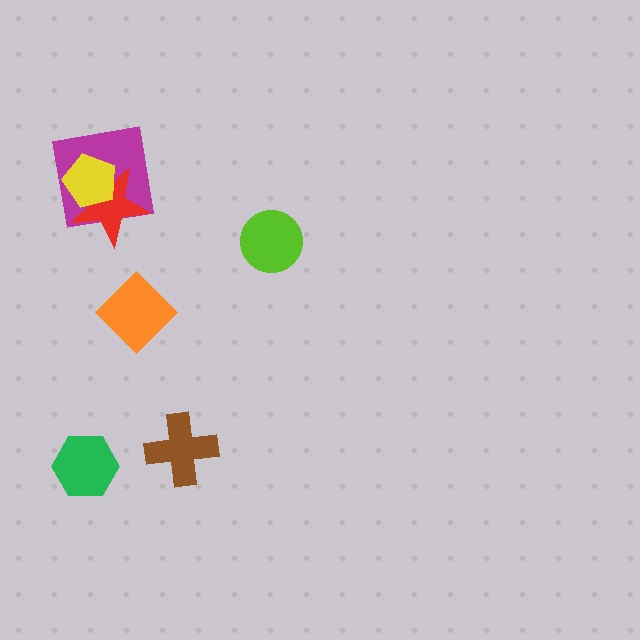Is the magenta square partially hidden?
Yes, it is partially covered by another shape.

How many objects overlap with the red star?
2 objects overlap with the red star.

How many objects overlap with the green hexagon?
0 objects overlap with the green hexagon.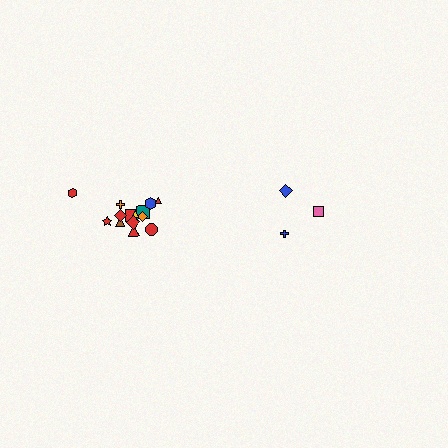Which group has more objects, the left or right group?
The left group.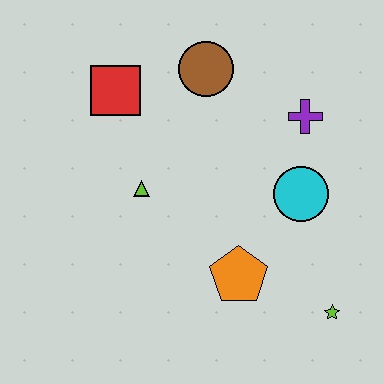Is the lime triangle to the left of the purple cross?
Yes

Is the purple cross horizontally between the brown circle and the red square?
No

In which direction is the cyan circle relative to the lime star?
The cyan circle is above the lime star.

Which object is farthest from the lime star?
The red square is farthest from the lime star.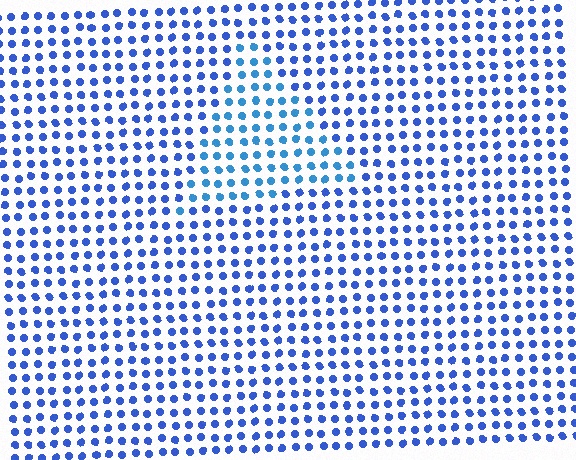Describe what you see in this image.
The image is filled with small blue elements in a uniform arrangement. A triangle-shaped region is visible where the elements are tinted to a slightly different hue, forming a subtle color boundary.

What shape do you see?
I see a triangle.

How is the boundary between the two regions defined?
The boundary is defined purely by a slight shift in hue (about 22 degrees). Spacing, size, and orientation are identical on both sides.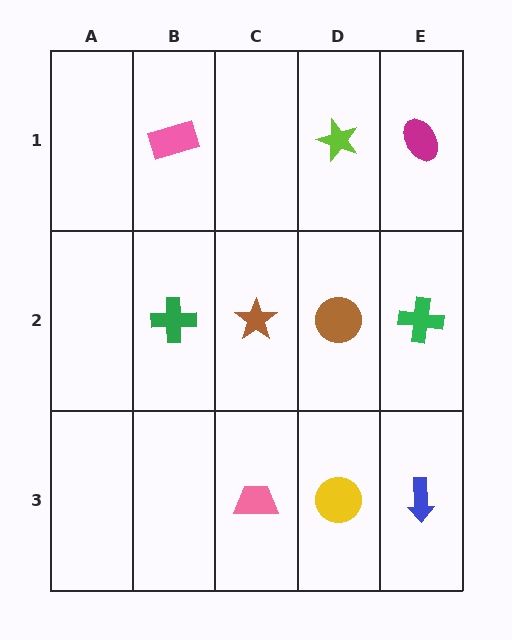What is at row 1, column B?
A pink rectangle.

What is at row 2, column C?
A brown star.